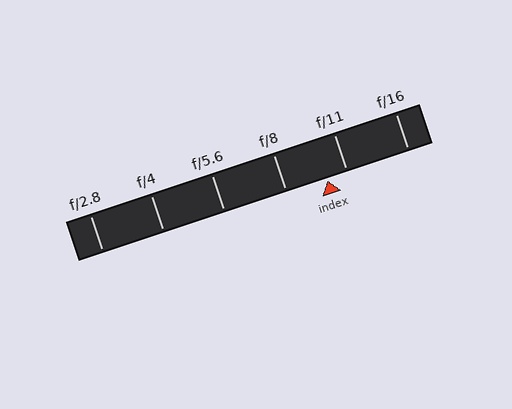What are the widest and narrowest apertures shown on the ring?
The widest aperture shown is f/2.8 and the narrowest is f/16.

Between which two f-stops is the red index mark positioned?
The index mark is between f/8 and f/11.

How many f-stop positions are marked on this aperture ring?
There are 6 f-stop positions marked.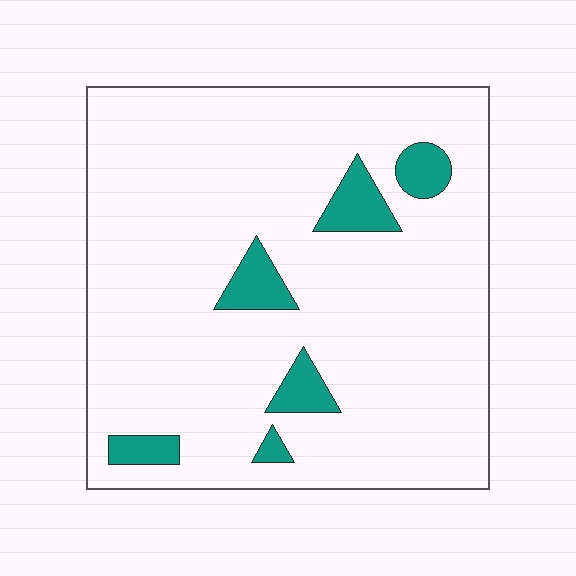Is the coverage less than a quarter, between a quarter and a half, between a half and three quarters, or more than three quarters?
Less than a quarter.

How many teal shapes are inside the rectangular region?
6.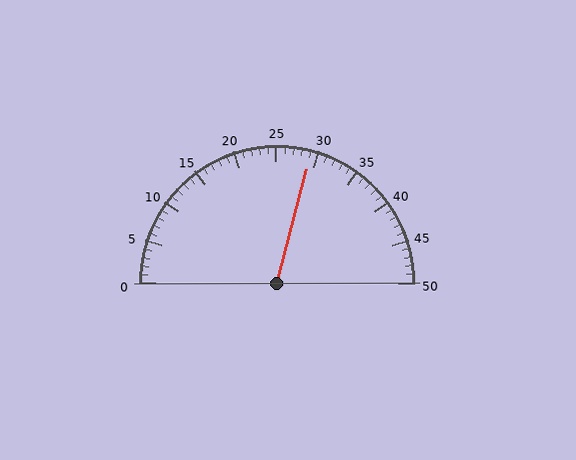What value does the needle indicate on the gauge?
The needle indicates approximately 29.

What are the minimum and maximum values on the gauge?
The gauge ranges from 0 to 50.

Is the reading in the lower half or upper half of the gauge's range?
The reading is in the upper half of the range (0 to 50).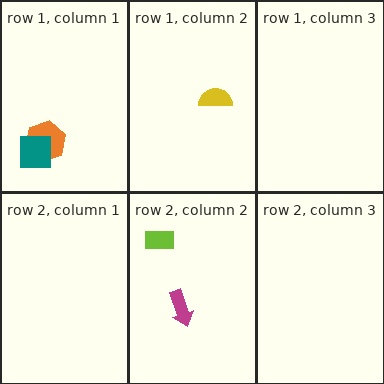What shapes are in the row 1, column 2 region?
The yellow semicircle.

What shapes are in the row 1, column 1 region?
The orange hexagon, the teal square.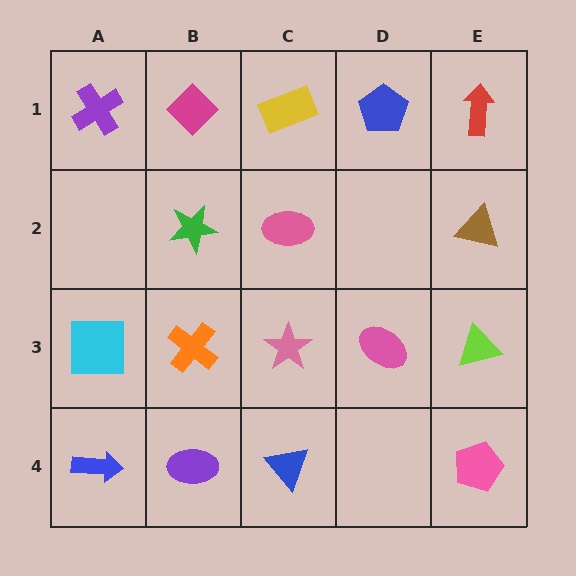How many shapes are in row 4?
4 shapes.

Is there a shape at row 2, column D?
No, that cell is empty.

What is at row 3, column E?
A lime triangle.